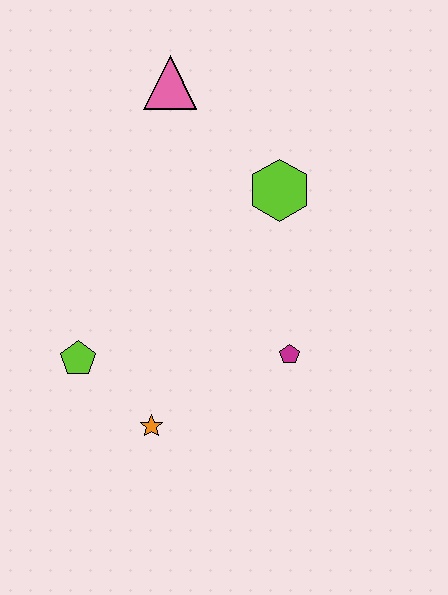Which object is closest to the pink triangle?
The lime hexagon is closest to the pink triangle.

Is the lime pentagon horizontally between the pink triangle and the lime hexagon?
No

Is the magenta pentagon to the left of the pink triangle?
No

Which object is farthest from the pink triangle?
The orange star is farthest from the pink triangle.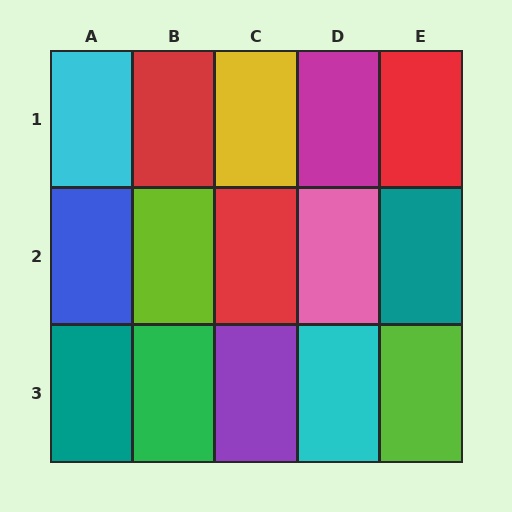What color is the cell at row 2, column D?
Pink.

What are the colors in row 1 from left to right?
Cyan, red, yellow, magenta, red.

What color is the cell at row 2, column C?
Red.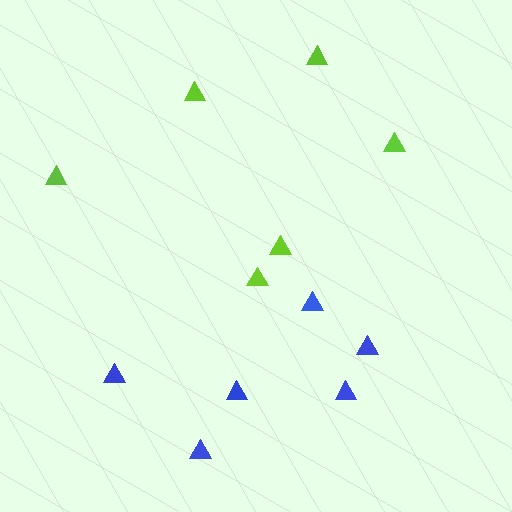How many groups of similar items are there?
There are 2 groups: one group of lime triangles (6) and one group of blue triangles (6).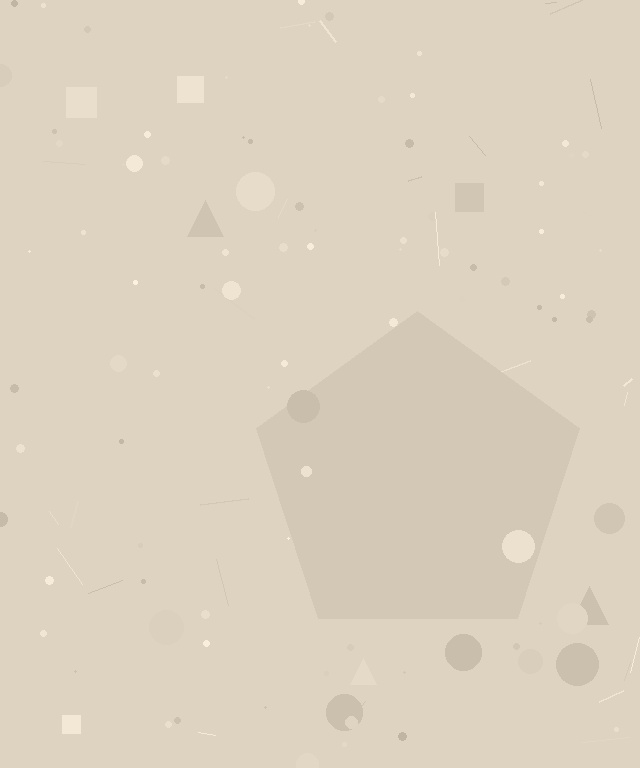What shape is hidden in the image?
A pentagon is hidden in the image.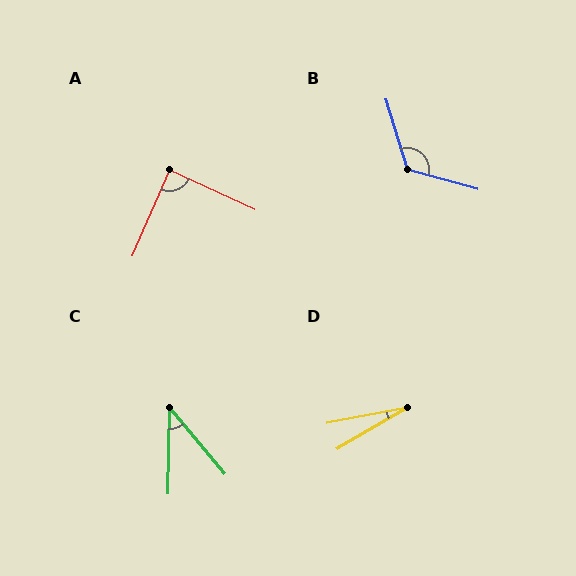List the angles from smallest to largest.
D (20°), C (41°), A (89°), B (123°).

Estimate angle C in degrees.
Approximately 41 degrees.